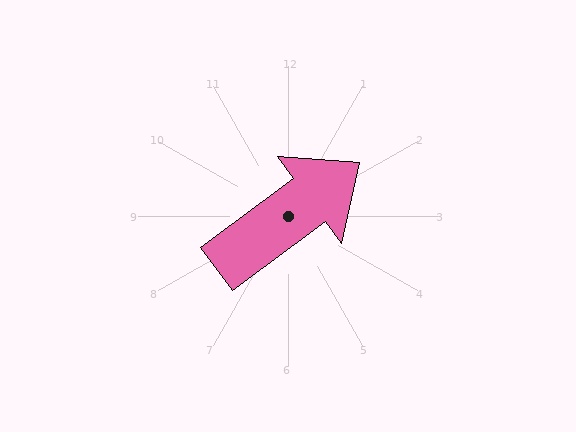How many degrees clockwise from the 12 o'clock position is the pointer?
Approximately 53 degrees.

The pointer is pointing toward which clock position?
Roughly 2 o'clock.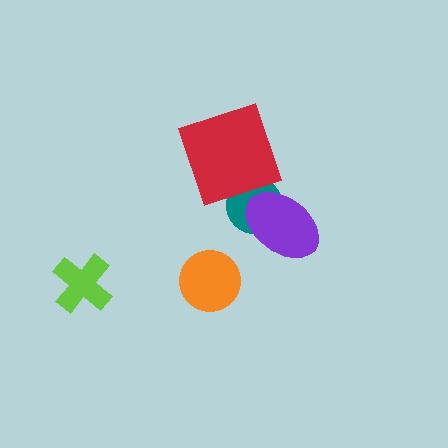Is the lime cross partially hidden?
No, no other shape covers it.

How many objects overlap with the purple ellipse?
1 object overlaps with the purple ellipse.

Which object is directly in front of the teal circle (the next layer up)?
The purple ellipse is directly in front of the teal circle.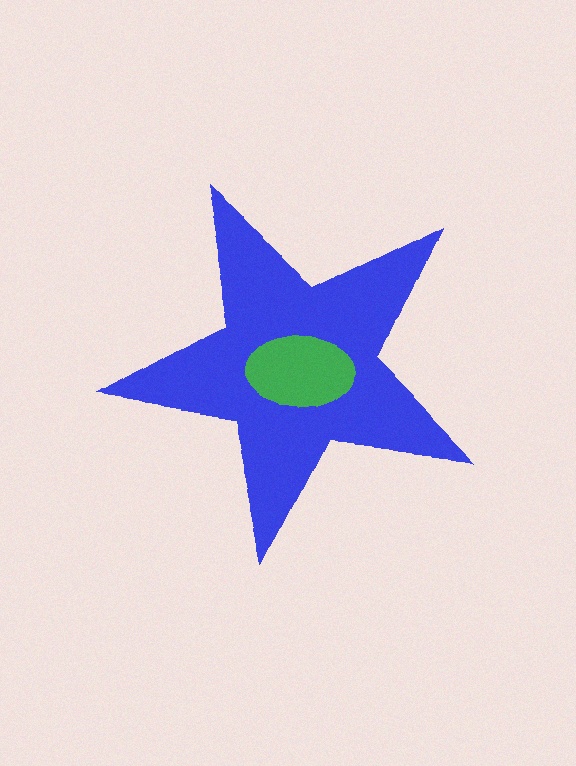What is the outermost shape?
The blue star.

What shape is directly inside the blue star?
The green ellipse.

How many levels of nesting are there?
2.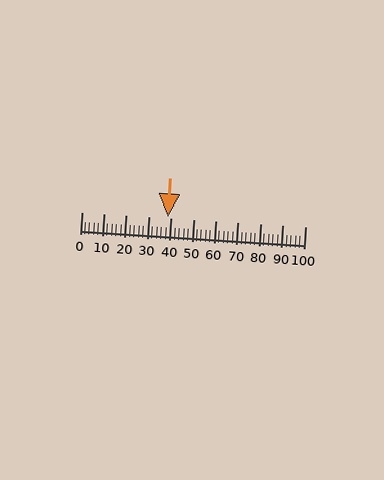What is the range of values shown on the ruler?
The ruler shows values from 0 to 100.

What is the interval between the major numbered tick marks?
The major tick marks are spaced 10 units apart.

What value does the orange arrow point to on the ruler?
The orange arrow points to approximately 39.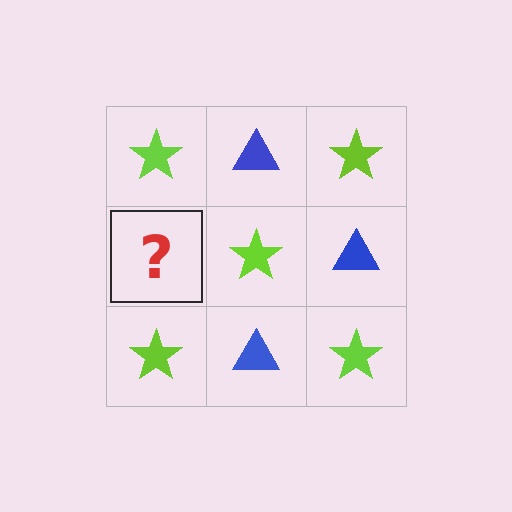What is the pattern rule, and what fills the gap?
The rule is that it alternates lime star and blue triangle in a checkerboard pattern. The gap should be filled with a blue triangle.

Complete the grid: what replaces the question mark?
The question mark should be replaced with a blue triangle.